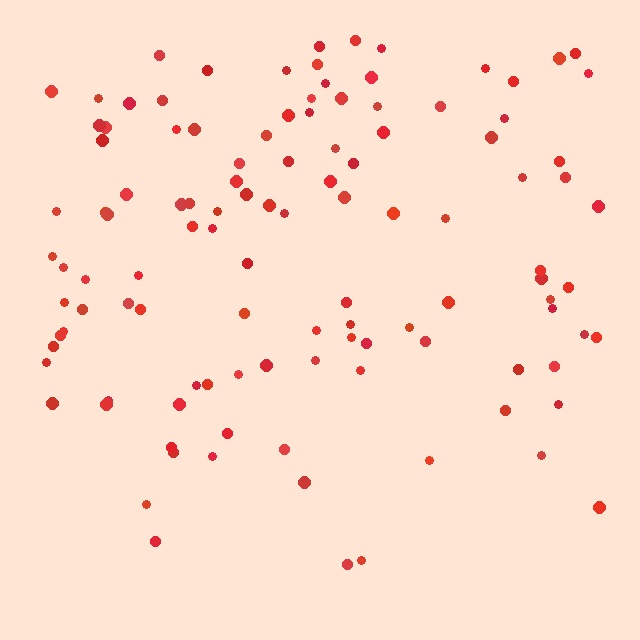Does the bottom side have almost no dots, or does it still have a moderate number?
Still a moderate number, just noticeably fewer than the top.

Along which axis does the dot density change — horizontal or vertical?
Vertical.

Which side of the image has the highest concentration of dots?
The top.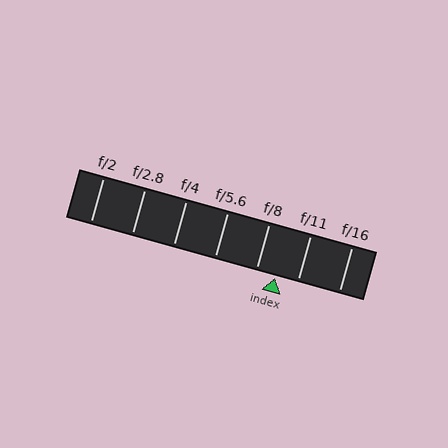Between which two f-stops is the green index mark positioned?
The index mark is between f/8 and f/11.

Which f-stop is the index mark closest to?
The index mark is closest to f/8.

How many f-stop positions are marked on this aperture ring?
There are 7 f-stop positions marked.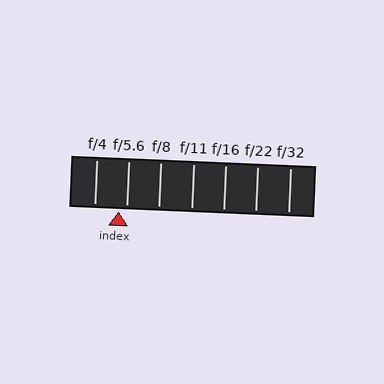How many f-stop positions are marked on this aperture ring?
There are 7 f-stop positions marked.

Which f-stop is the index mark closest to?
The index mark is closest to f/5.6.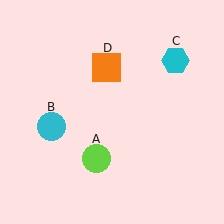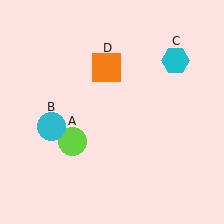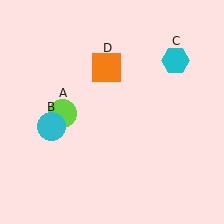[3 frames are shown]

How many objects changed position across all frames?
1 object changed position: lime circle (object A).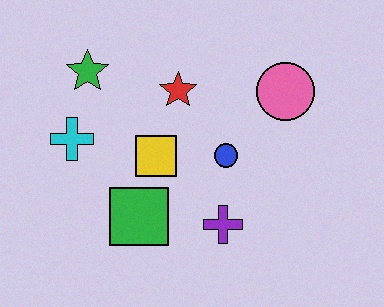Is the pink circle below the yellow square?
No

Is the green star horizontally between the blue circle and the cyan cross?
Yes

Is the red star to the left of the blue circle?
Yes